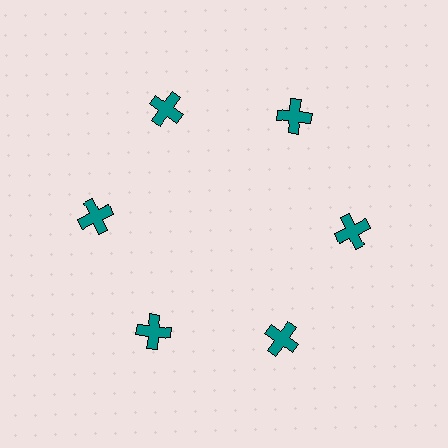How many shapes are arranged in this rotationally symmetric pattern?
There are 6 shapes, arranged in 6 groups of 1.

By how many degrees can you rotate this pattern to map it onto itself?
The pattern maps onto itself every 60 degrees of rotation.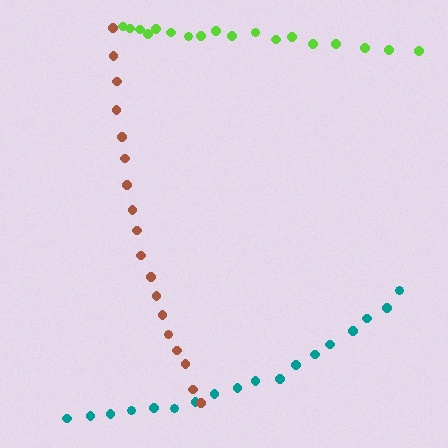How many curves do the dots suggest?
There are 3 distinct paths.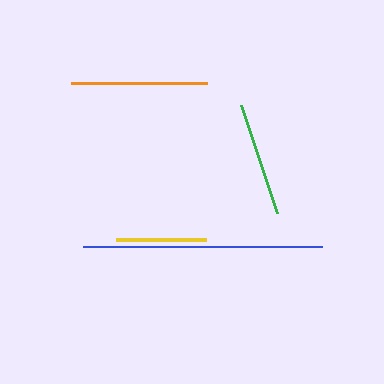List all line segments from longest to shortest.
From longest to shortest: blue, orange, green, yellow.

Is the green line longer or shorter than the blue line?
The blue line is longer than the green line.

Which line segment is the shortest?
The yellow line is the shortest at approximately 91 pixels.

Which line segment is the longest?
The blue line is the longest at approximately 240 pixels.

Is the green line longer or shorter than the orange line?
The orange line is longer than the green line.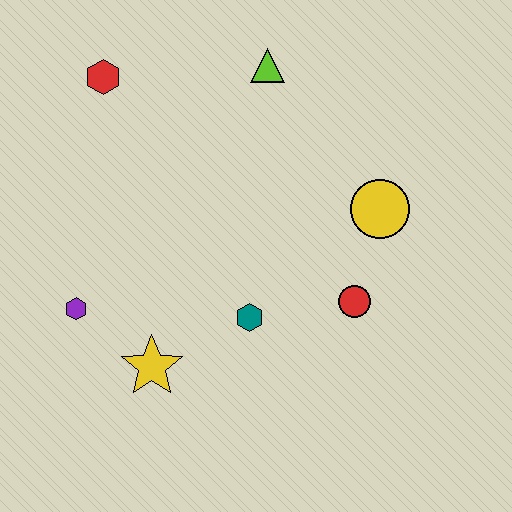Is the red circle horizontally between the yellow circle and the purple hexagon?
Yes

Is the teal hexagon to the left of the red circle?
Yes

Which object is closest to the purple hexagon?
The yellow star is closest to the purple hexagon.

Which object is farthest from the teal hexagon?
The red hexagon is farthest from the teal hexagon.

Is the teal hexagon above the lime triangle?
No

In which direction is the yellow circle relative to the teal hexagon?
The yellow circle is to the right of the teal hexagon.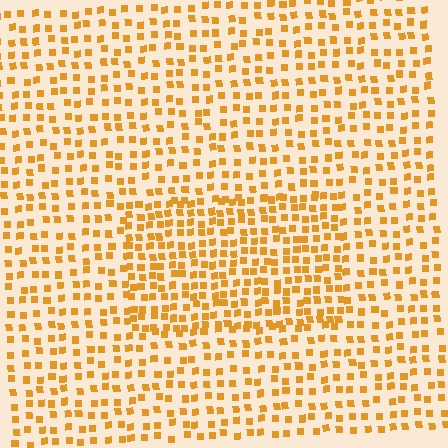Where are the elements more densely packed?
The elements are more densely packed inside the rectangle boundary.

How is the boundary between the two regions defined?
The boundary is defined by a change in element density (approximately 1.6x ratio). All elements are the same color, size, and shape.